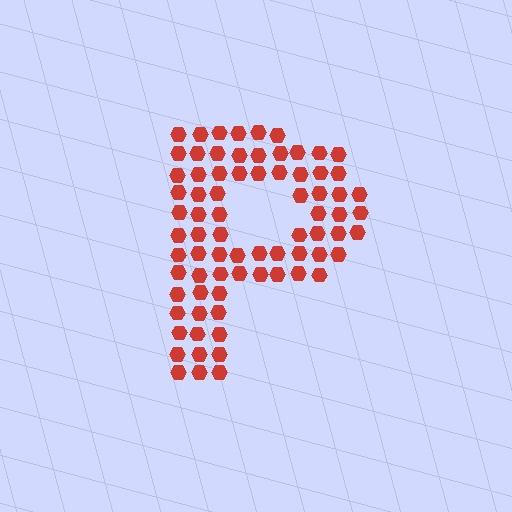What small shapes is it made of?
It is made of small hexagons.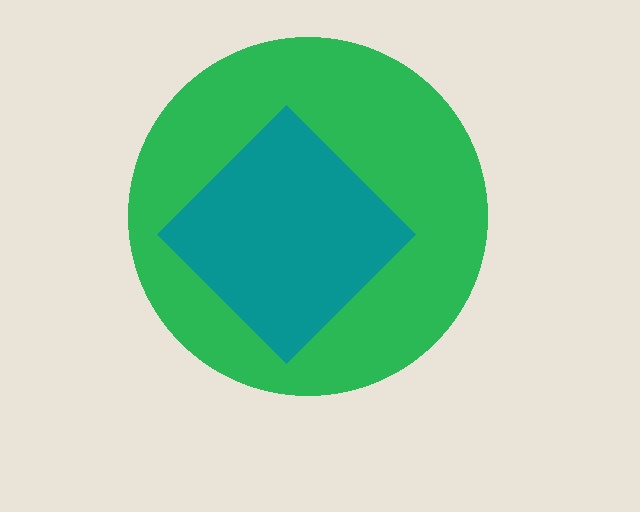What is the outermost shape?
The green circle.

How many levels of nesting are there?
2.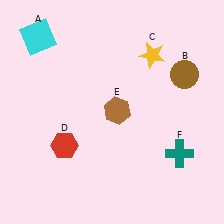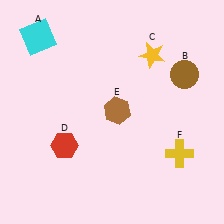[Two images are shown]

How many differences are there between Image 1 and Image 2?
There is 1 difference between the two images.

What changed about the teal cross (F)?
In Image 1, F is teal. In Image 2, it changed to yellow.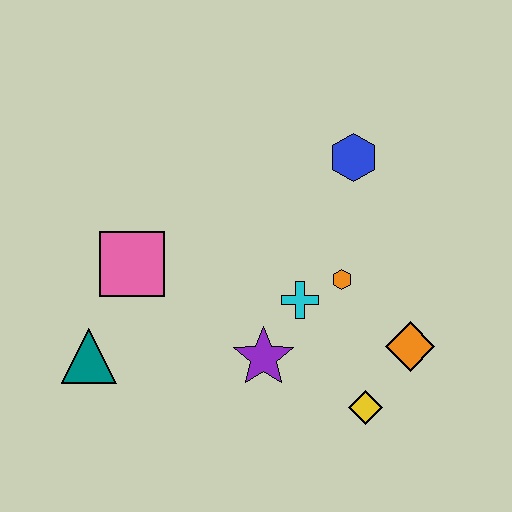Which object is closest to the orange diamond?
The yellow diamond is closest to the orange diamond.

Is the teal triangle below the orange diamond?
Yes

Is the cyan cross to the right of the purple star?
Yes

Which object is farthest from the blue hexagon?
The teal triangle is farthest from the blue hexagon.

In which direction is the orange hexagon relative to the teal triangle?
The orange hexagon is to the right of the teal triangle.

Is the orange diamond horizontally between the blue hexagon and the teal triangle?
No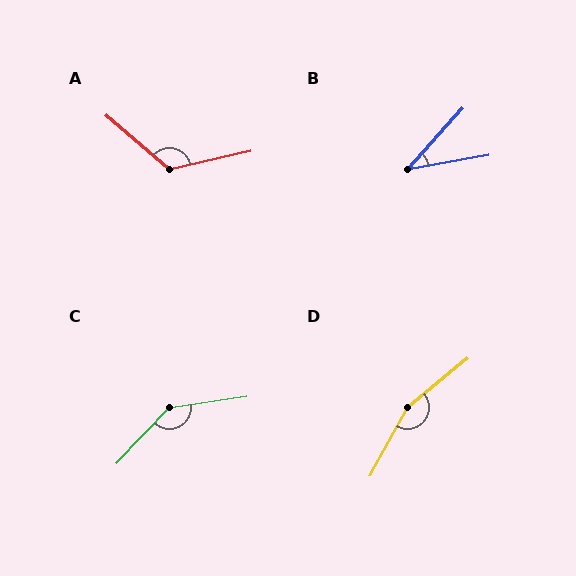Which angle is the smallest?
B, at approximately 38 degrees.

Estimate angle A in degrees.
Approximately 126 degrees.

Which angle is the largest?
D, at approximately 158 degrees.